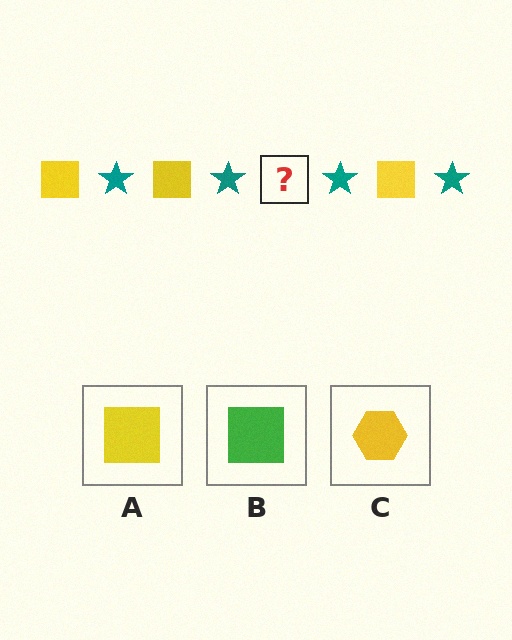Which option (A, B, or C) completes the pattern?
A.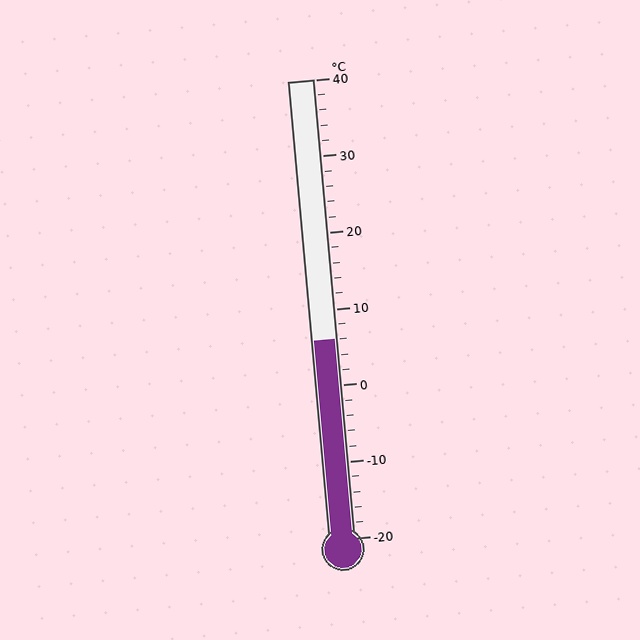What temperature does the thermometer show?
The thermometer shows approximately 6°C.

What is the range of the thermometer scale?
The thermometer scale ranges from -20°C to 40°C.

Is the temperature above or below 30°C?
The temperature is below 30°C.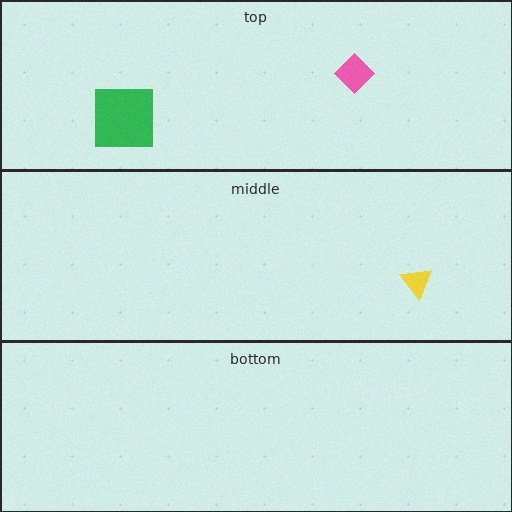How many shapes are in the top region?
2.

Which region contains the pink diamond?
The top region.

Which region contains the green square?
The top region.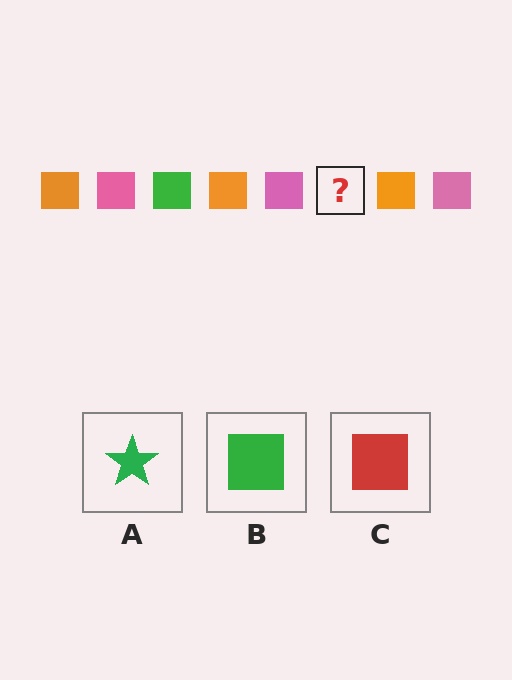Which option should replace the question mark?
Option B.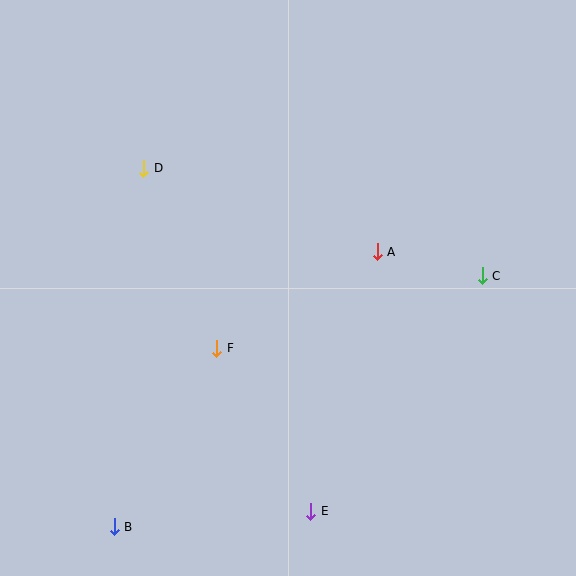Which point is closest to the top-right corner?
Point C is closest to the top-right corner.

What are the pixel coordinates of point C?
Point C is at (482, 276).